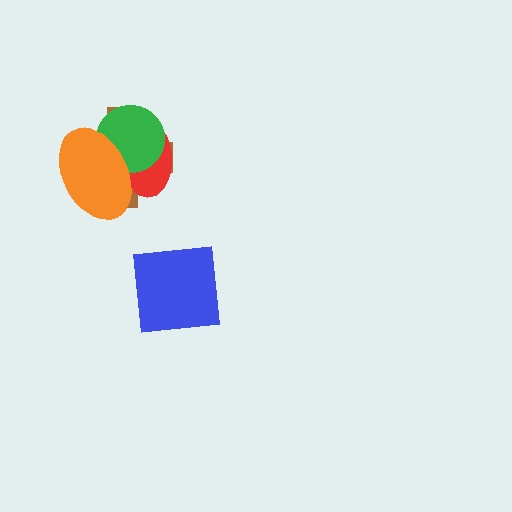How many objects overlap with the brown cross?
3 objects overlap with the brown cross.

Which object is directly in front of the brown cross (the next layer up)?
The red ellipse is directly in front of the brown cross.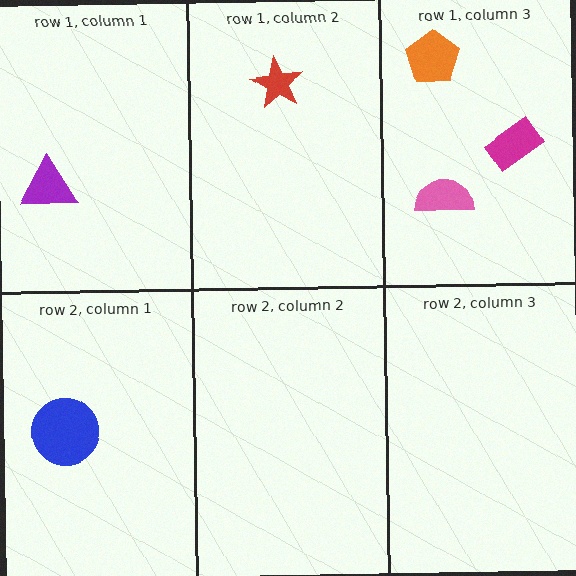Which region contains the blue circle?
The row 2, column 1 region.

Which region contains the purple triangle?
The row 1, column 1 region.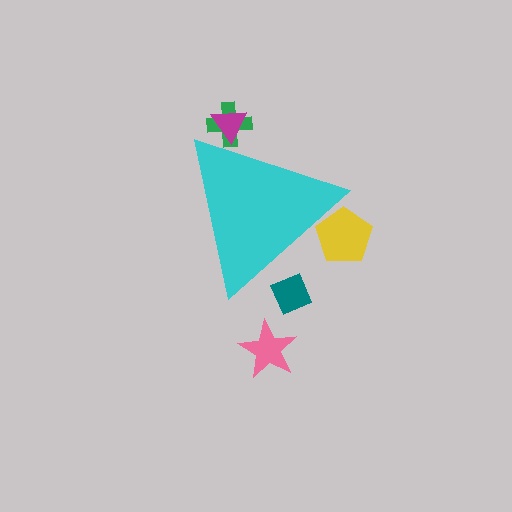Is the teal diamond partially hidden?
Yes, the teal diamond is partially hidden behind the cyan triangle.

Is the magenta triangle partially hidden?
Yes, the magenta triangle is partially hidden behind the cyan triangle.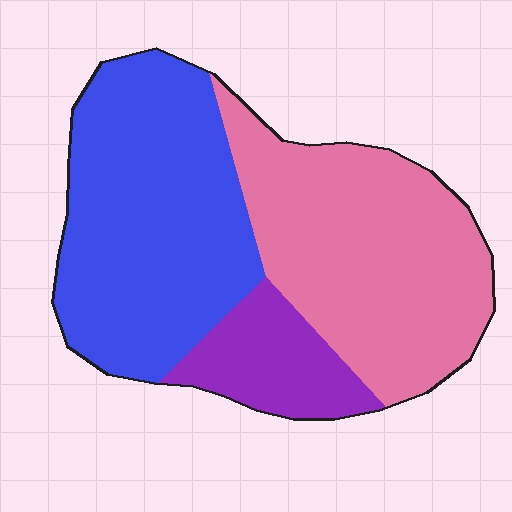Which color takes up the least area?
Purple, at roughly 15%.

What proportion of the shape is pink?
Pink covers roughly 40% of the shape.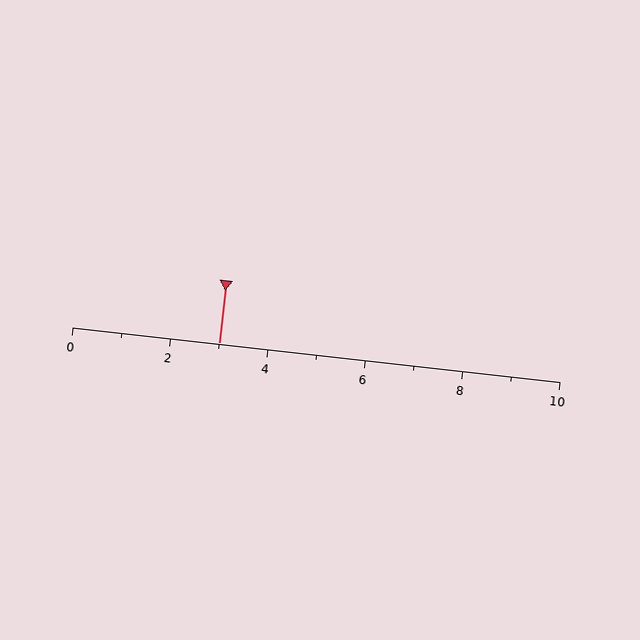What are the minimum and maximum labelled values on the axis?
The axis runs from 0 to 10.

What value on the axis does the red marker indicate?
The marker indicates approximately 3.